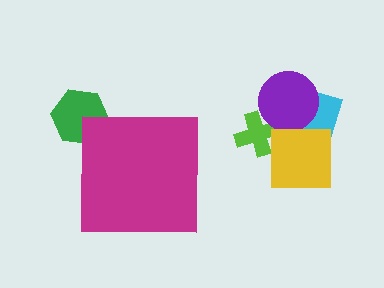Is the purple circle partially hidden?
No, the purple circle is fully visible.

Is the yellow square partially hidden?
No, the yellow square is fully visible.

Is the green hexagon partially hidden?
Yes, the green hexagon is partially hidden behind the magenta square.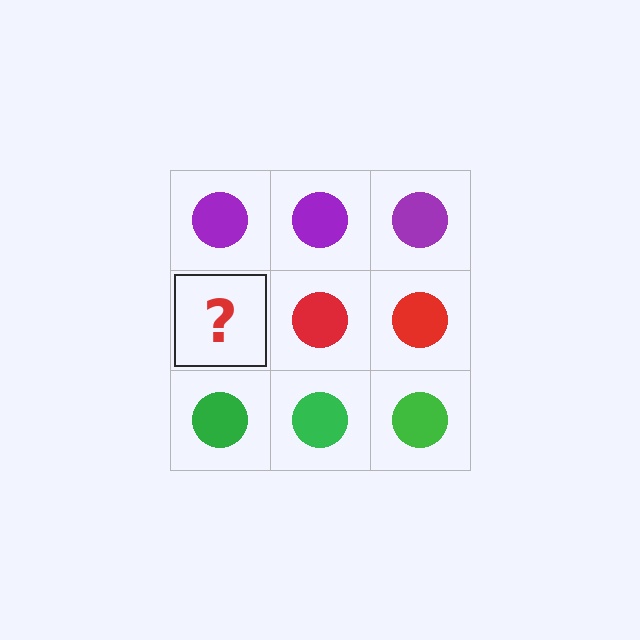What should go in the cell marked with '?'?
The missing cell should contain a red circle.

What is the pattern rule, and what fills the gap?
The rule is that each row has a consistent color. The gap should be filled with a red circle.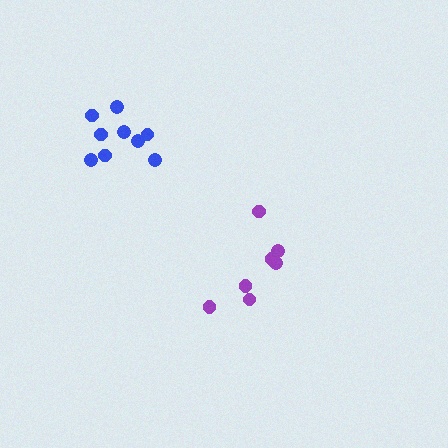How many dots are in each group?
Group 1: 9 dots, Group 2: 7 dots (16 total).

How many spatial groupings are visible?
There are 2 spatial groupings.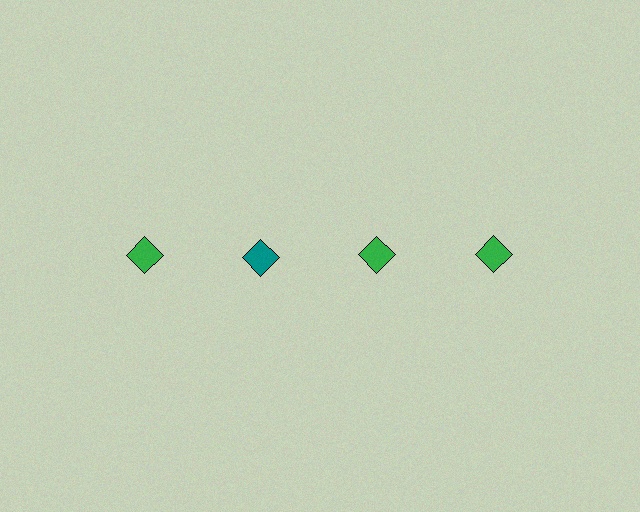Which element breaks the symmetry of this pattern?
The teal diamond in the top row, second from left column breaks the symmetry. All other shapes are green diamonds.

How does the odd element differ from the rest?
It has a different color: teal instead of green.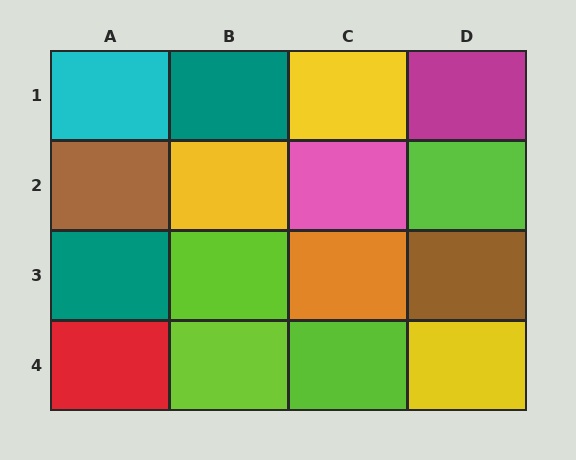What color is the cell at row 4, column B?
Lime.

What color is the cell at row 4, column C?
Lime.